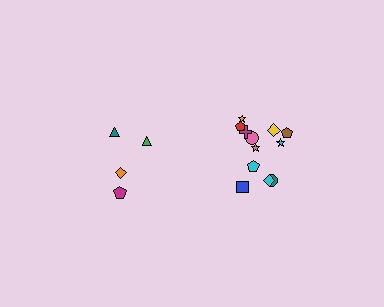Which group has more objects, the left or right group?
The right group.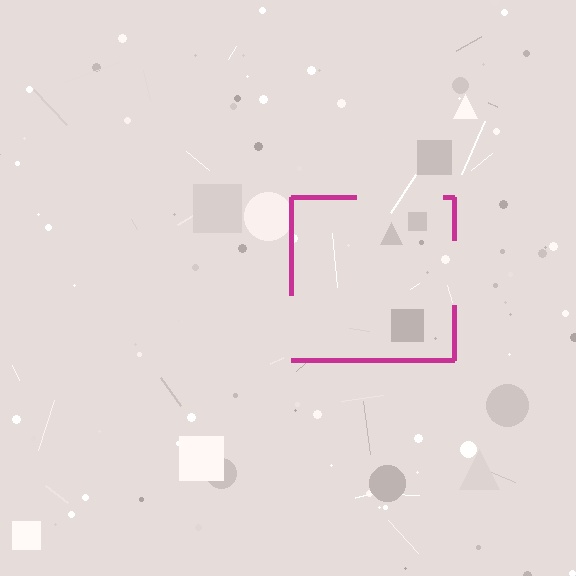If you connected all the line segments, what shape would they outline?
They would outline a square.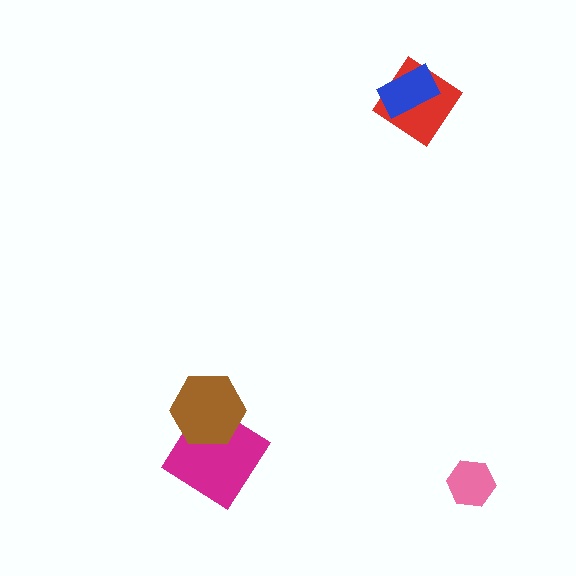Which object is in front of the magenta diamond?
The brown hexagon is in front of the magenta diamond.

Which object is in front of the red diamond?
The blue rectangle is in front of the red diamond.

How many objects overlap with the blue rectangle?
1 object overlaps with the blue rectangle.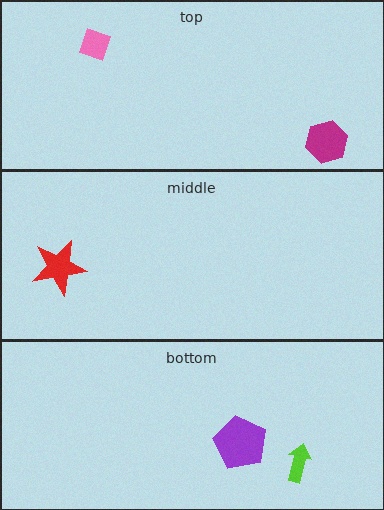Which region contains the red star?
The middle region.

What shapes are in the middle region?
The red star.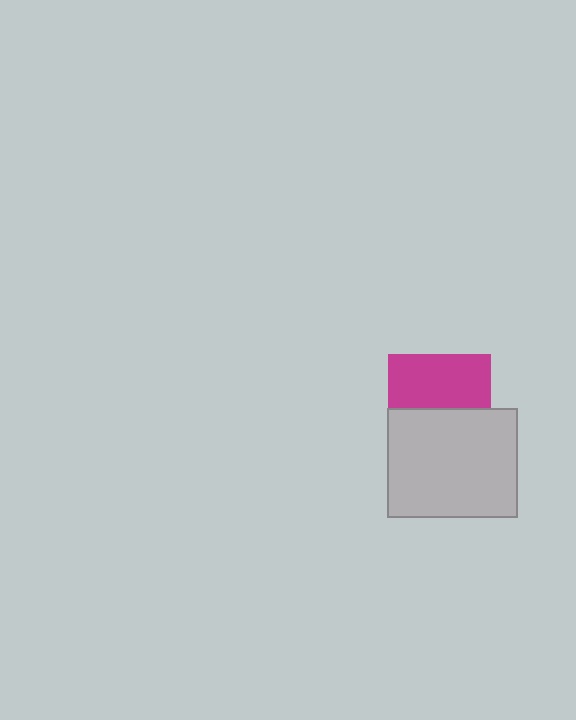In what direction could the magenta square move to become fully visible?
The magenta square could move up. That would shift it out from behind the light gray rectangle entirely.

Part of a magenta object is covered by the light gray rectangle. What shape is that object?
It is a square.